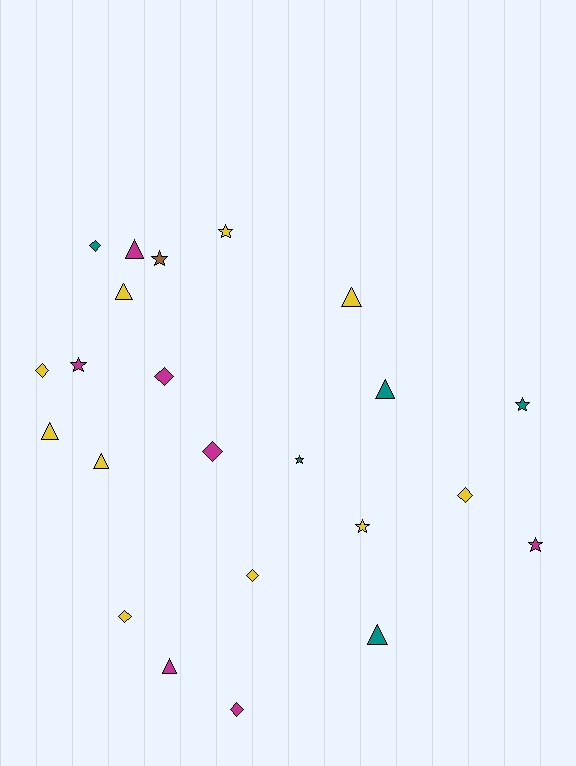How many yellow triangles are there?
There are 4 yellow triangles.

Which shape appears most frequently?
Diamond, with 8 objects.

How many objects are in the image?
There are 23 objects.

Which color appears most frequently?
Yellow, with 10 objects.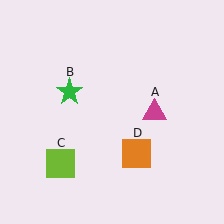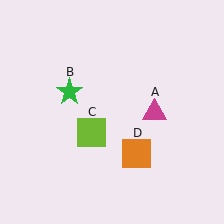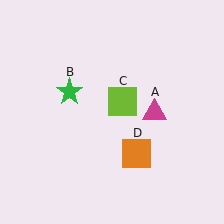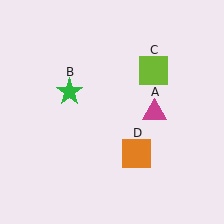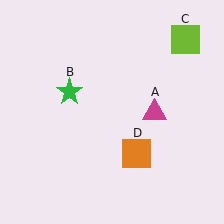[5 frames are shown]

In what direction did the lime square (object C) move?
The lime square (object C) moved up and to the right.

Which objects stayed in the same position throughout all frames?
Magenta triangle (object A) and green star (object B) and orange square (object D) remained stationary.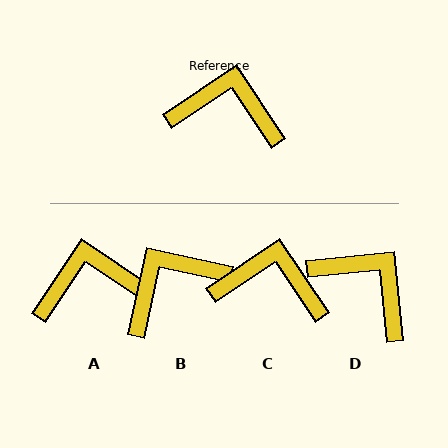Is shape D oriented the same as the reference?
No, it is off by about 28 degrees.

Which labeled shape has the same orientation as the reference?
C.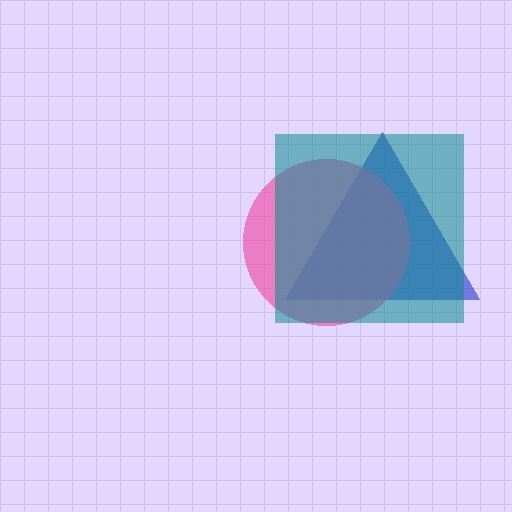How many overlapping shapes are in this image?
There are 3 overlapping shapes in the image.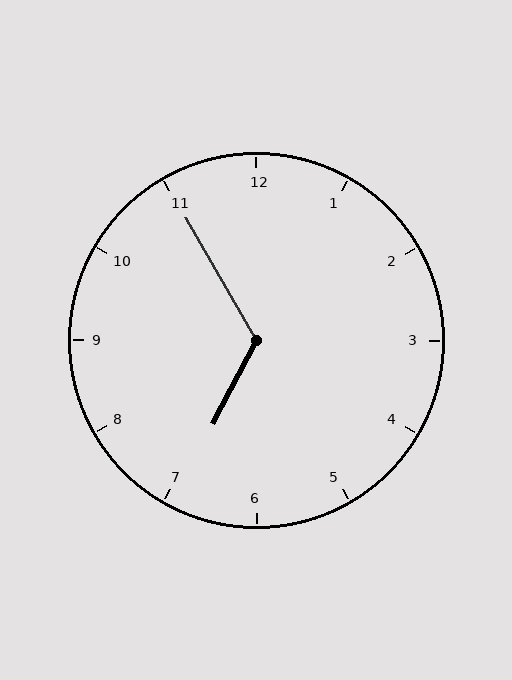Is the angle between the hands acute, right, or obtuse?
It is obtuse.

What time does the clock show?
6:55.